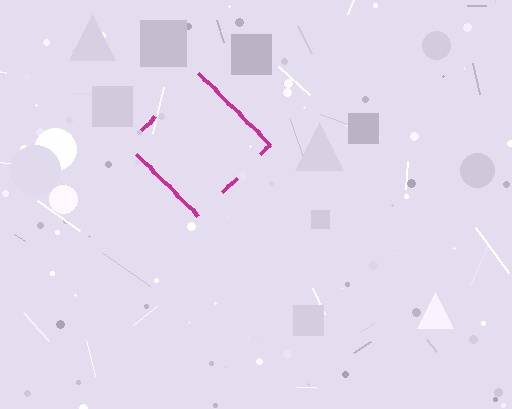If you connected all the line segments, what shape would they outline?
They would outline a diamond.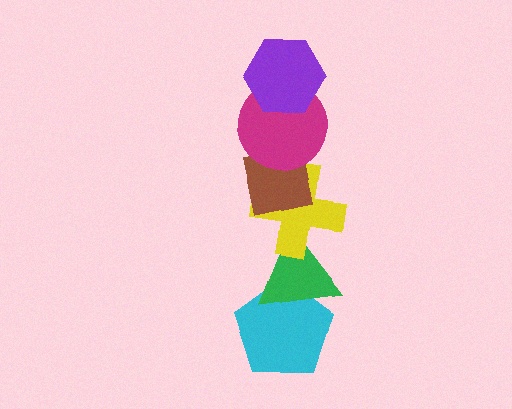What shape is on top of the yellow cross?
The brown square is on top of the yellow cross.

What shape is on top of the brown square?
The magenta circle is on top of the brown square.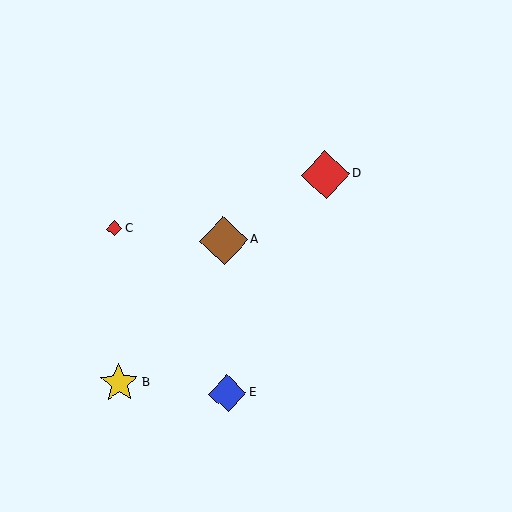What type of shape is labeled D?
Shape D is a red diamond.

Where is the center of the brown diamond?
The center of the brown diamond is at (224, 240).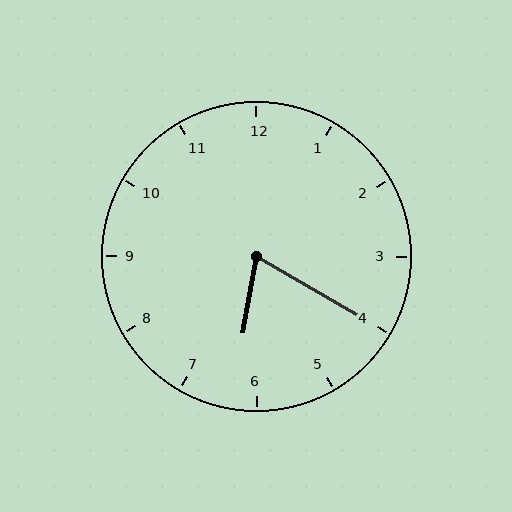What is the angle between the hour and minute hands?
Approximately 70 degrees.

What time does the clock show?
6:20.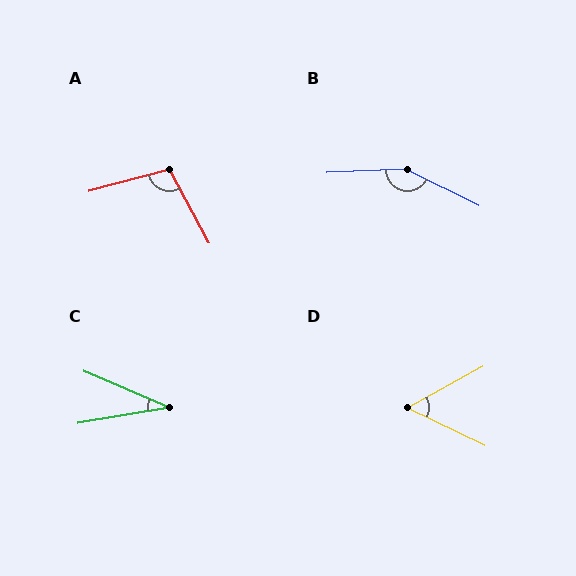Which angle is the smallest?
C, at approximately 32 degrees.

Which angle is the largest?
B, at approximately 151 degrees.